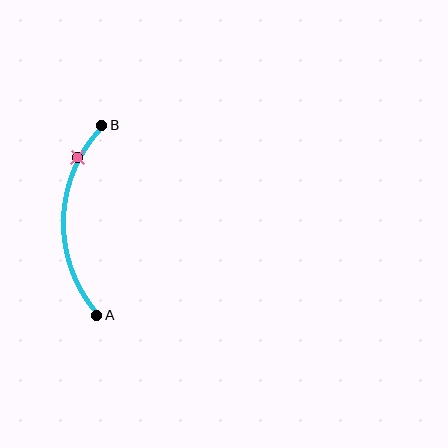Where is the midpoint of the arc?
The arc midpoint is the point on the curve farthest from the straight line joining A and B. It sits to the left of that line.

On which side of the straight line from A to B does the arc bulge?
The arc bulges to the left of the straight line connecting A and B.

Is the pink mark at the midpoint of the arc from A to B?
No. The pink mark lies on the arc but is closer to endpoint B. The arc midpoint would be at the point on the curve equidistant along the arc from both A and B.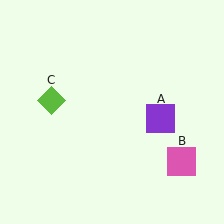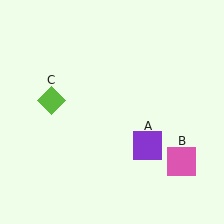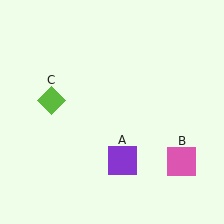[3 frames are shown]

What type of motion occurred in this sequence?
The purple square (object A) rotated clockwise around the center of the scene.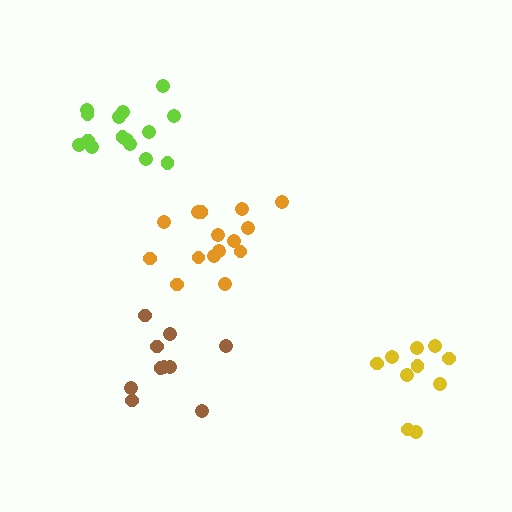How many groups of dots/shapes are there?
There are 4 groups.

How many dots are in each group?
Group 1: 15 dots, Group 2: 10 dots, Group 3: 10 dots, Group 4: 15 dots (50 total).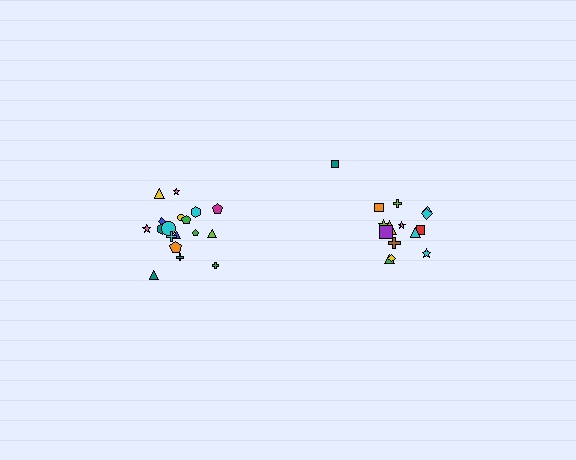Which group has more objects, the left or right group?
The left group.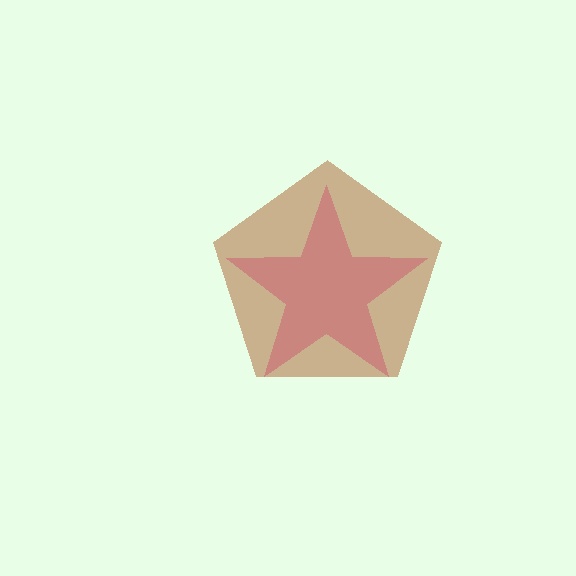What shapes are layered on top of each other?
The layered shapes are: a pink star, a brown pentagon.